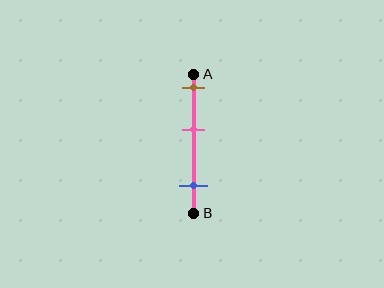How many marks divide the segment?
There are 3 marks dividing the segment.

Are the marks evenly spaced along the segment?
Yes, the marks are approximately evenly spaced.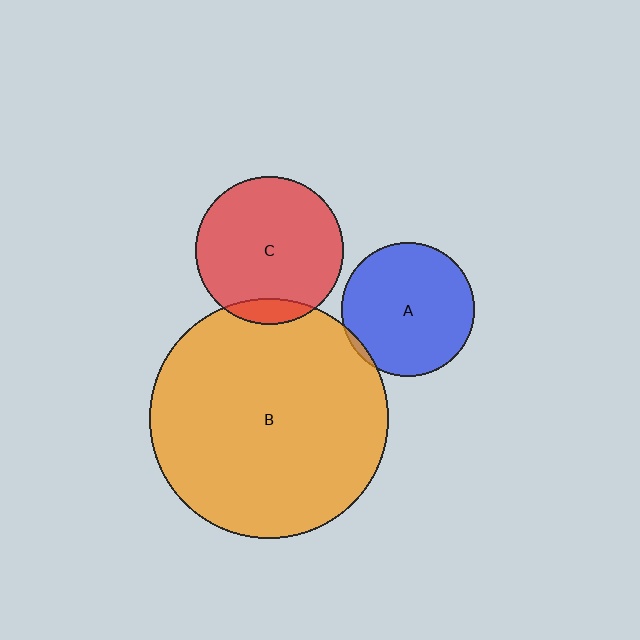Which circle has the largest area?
Circle B (orange).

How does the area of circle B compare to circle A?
Approximately 3.2 times.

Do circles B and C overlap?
Yes.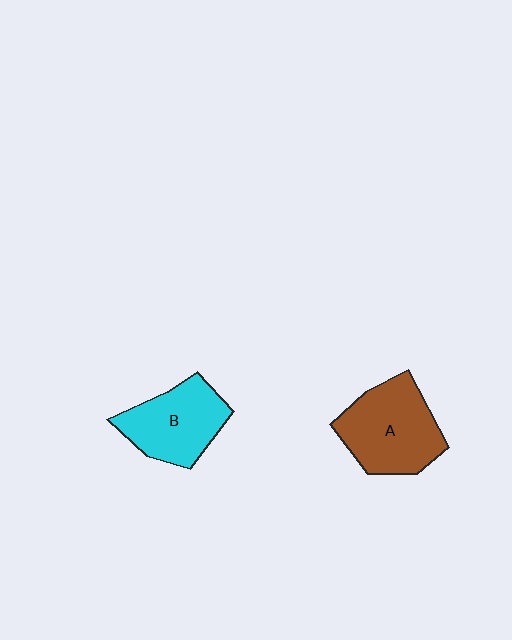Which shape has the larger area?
Shape A (brown).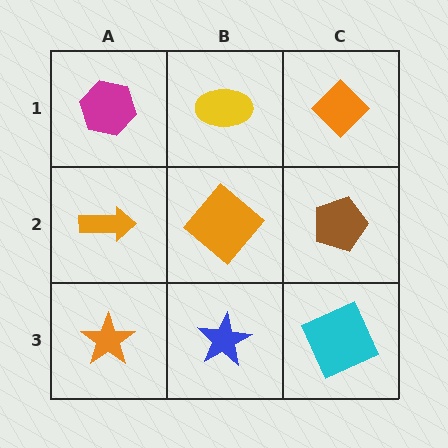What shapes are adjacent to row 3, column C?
A brown pentagon (row 2, column C), a blue star (row 3, column B).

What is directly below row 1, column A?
An orange arrow.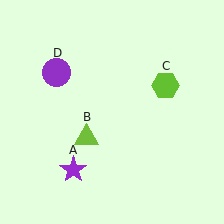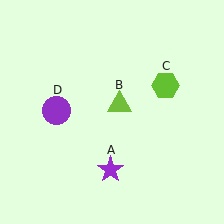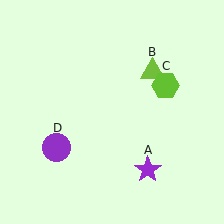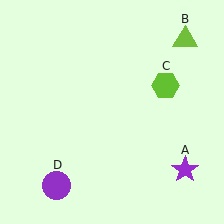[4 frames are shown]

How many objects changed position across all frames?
3 objects changed position: purple star (object A), lime triangle (object B), purple circle (object D).